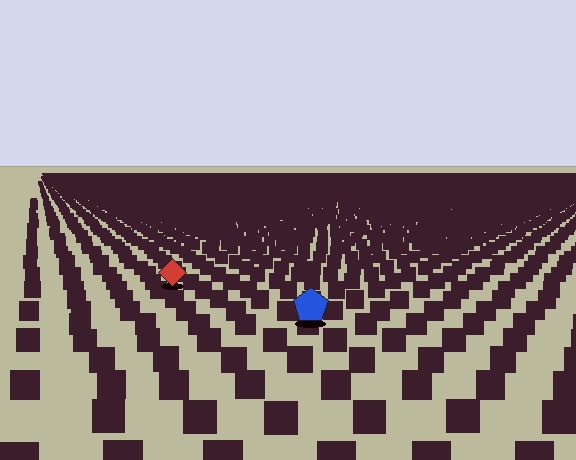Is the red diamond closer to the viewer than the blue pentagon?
No. The blue pentagon is closer — you can tell from the texture gradient: the ground texture is coarser near it.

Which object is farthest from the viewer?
The red diamond is farthest from the viewer. It appears smaller and the ground texture around it is denser.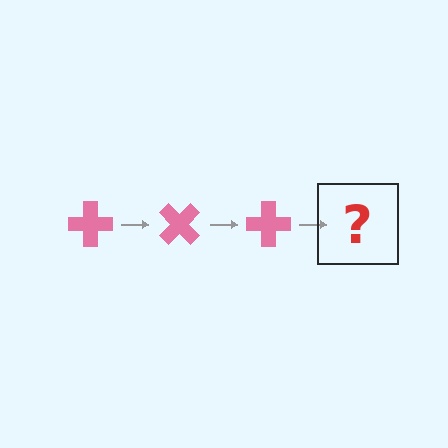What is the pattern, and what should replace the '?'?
The pattern is that the cross rotates 45 degrees each step. The '?' should be a pink cross rotated 135 degrees.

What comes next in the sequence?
The next element should be a pink cross rotated 135 degrees.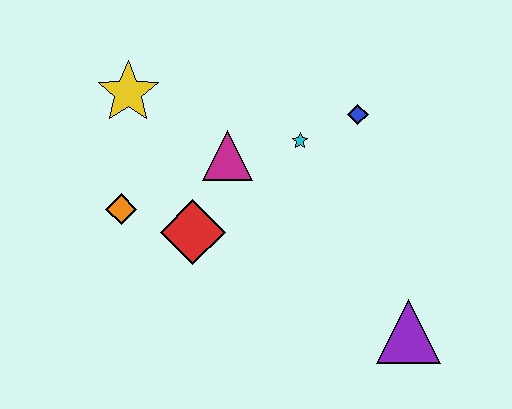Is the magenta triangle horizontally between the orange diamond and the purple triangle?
Yes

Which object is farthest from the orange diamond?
The purple triangle is farthest from the orange diamond.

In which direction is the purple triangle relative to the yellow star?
The purple triangle is to the right of the yellow star.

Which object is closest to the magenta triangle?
The cyan star is closest to the magenta triangle.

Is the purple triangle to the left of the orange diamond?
No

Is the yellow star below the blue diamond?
No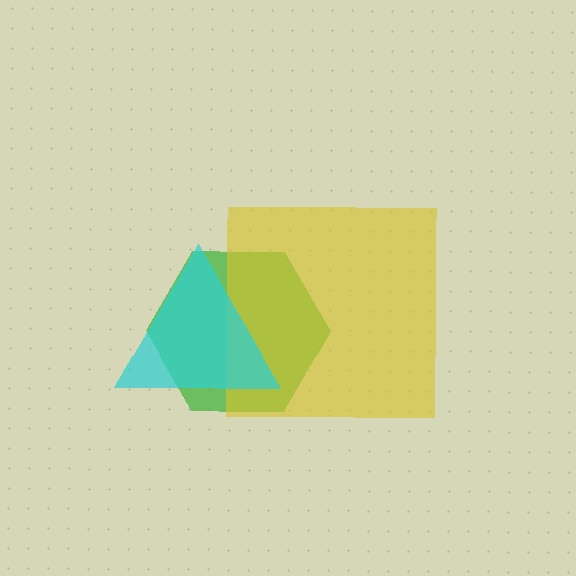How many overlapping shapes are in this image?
There are 3 overlapping shapes in the image.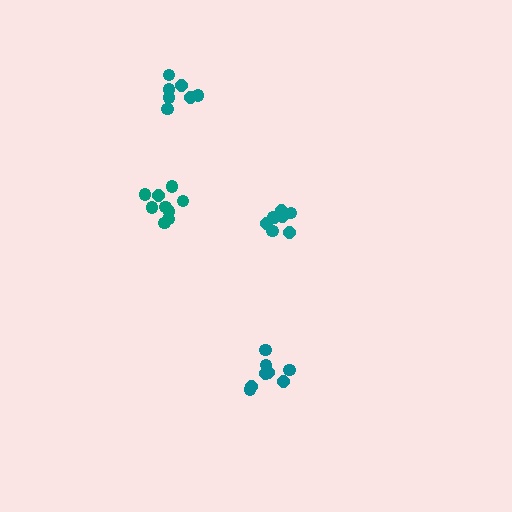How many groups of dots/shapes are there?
There are 4 groups.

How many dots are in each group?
Group 1: 8 dots, Group 2: 9 dots, Group 3: 8 dots, Group 4: 7 dots (32 total).